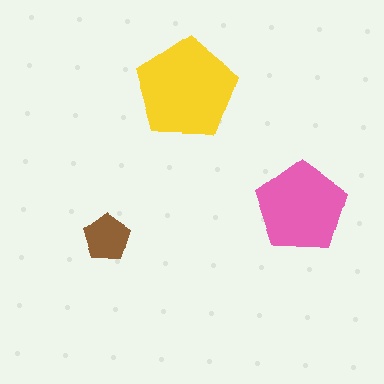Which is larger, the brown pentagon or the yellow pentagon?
The yellow one.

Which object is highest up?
The yellow pentagon is topmost.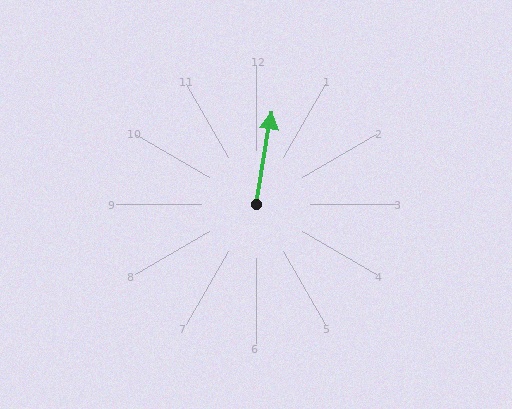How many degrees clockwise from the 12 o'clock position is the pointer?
Approximately 10 degrees.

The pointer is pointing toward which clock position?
Roughly 12 o'clock.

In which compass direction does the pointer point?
North.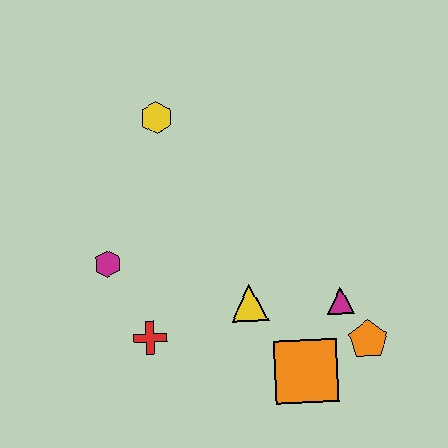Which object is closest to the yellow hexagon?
The magenta hexagon is closest to the yellow hexagon.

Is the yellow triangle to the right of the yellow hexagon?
Yes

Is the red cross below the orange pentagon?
No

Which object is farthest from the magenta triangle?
The yellow hexagon is farthest from the magenta triangle.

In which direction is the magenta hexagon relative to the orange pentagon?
The magenta hexagon is to the left of the orange pentagon.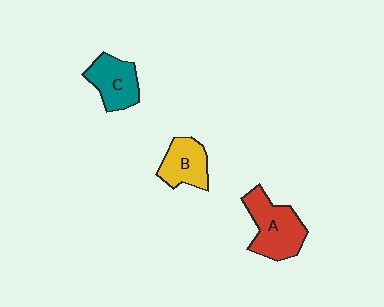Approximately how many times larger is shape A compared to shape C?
Approximately 1.3 times.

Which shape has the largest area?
Shape A (red).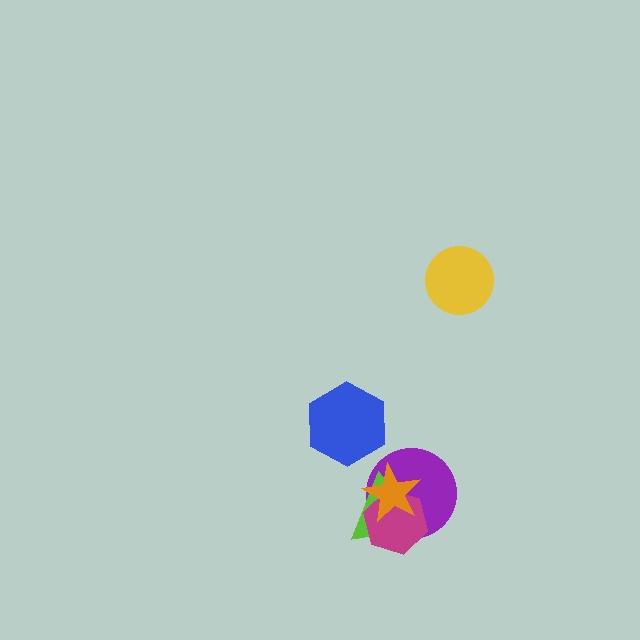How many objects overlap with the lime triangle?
3 objects overlap with the lime triangle.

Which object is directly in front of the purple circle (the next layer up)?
The lime triangle is directly in front of the purple circle.